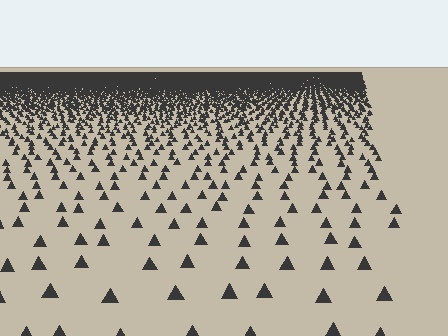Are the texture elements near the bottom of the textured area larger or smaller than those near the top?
Larger. Near the bottom, elements are closer to the viewer and appear at a bigger on-screen size.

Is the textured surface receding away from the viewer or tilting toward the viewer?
The surface is receding away from the viewer. Texture elements get smaller and denser toward the top.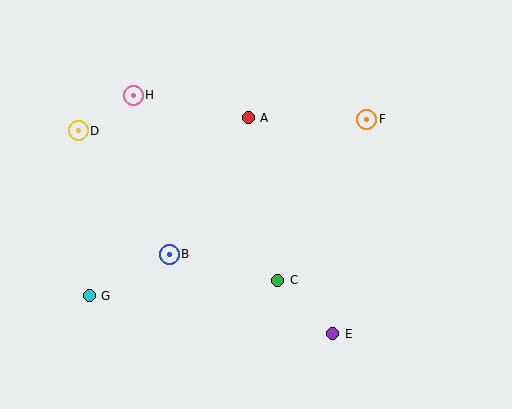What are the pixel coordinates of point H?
Point H is at (133, 95).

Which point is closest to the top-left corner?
Point D is closest to the top-left corner.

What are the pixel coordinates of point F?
Point F is at (367, 119).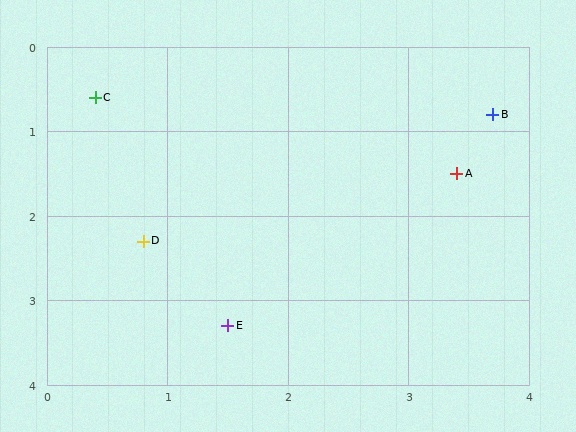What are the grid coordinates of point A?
Point A is at approximately (3.4, 1.5).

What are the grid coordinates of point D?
Point D is at approximately (0.8, 2.3).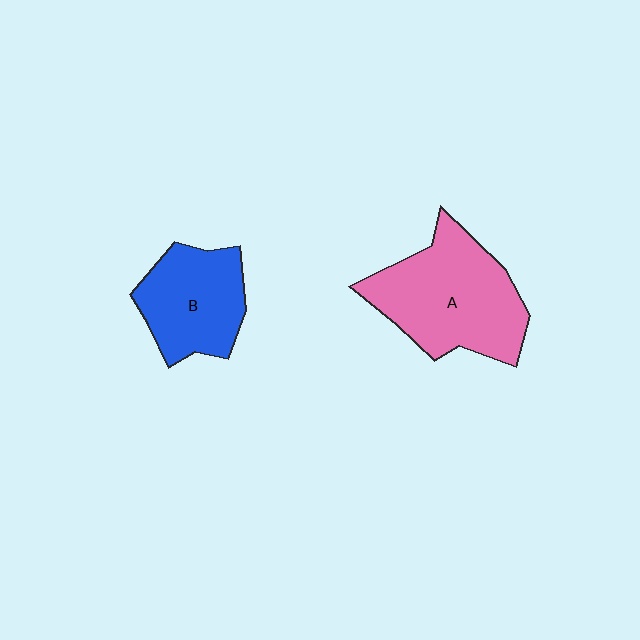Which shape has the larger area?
Shape A (pink).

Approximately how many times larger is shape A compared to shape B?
Approximately 1.4 times.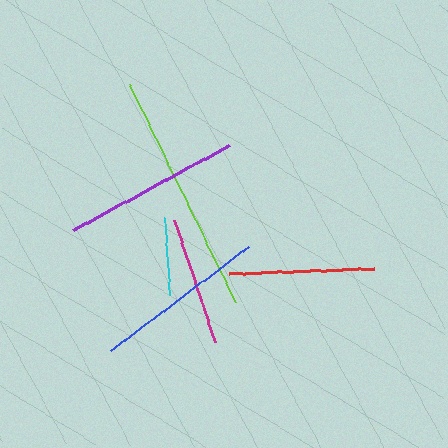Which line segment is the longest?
The lime line is the longest at approximately 243 pixels.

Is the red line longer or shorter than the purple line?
The purple line is longer than the red line.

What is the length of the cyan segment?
The cyan segment is approximately 77 pixels long.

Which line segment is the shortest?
The cyan line is the shortest at approximately 77 pixels.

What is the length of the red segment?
The red segment is approximately 145 pixels long.